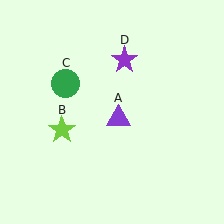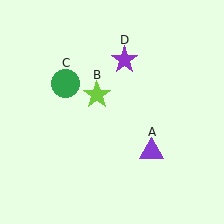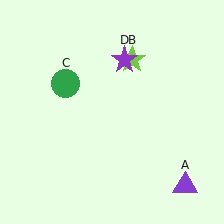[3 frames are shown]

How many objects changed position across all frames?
2 objects changed position: purple triangle (object A), lime star (object B).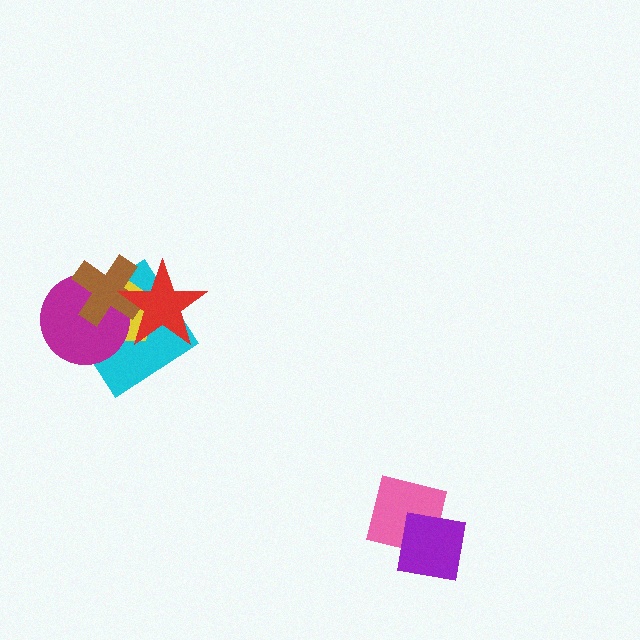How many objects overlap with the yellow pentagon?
4 objects overlap with the yellow pentagon.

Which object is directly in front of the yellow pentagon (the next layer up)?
The magenta circle is directly in front of the yellow pentagon.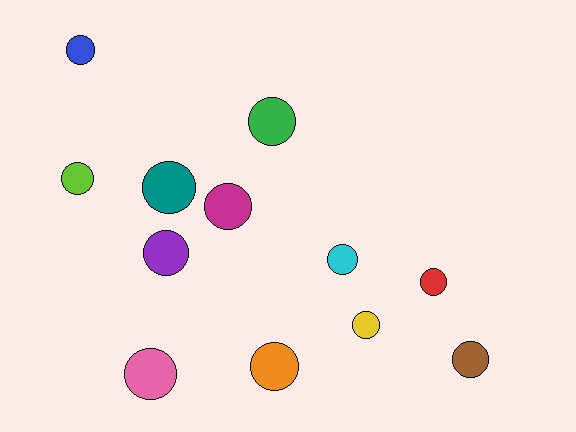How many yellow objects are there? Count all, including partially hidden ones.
There is 1 yellow object.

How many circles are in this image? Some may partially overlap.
There are 12 circles.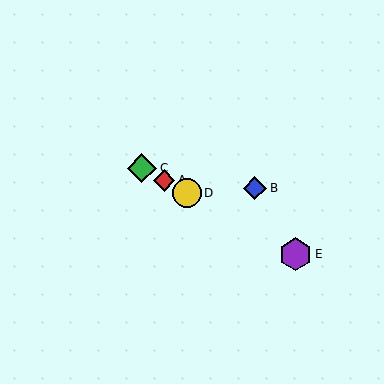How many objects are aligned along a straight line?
4 objects (A, C, D, E) are aligned along a straight line.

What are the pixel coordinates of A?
Object A is at (164, 180).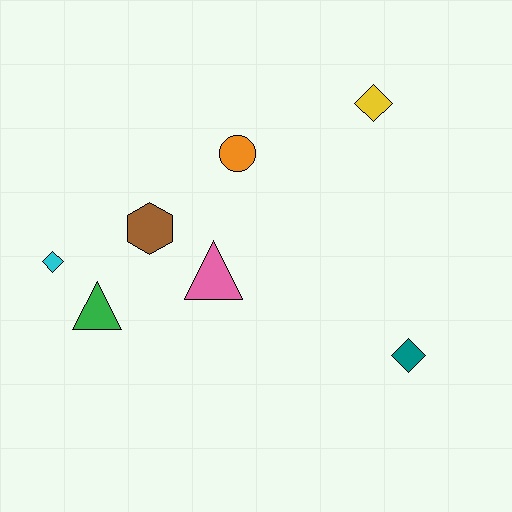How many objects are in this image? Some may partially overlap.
There are 7 objects.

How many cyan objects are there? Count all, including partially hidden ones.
There is 1 cyan object.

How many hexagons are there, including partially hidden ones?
There is 1 hexagon.